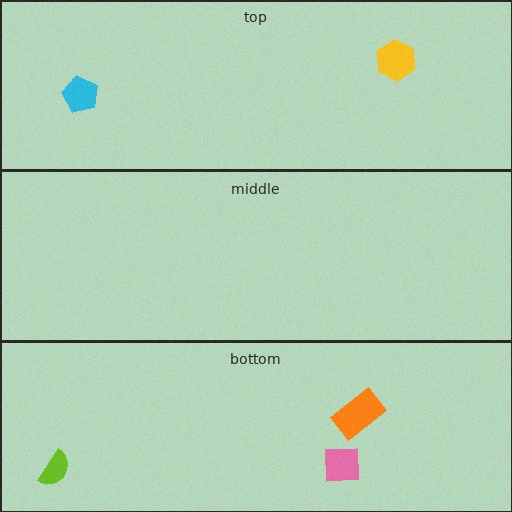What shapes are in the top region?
The cyan pentagon, the yellow hexagon.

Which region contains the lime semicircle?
The bottom region.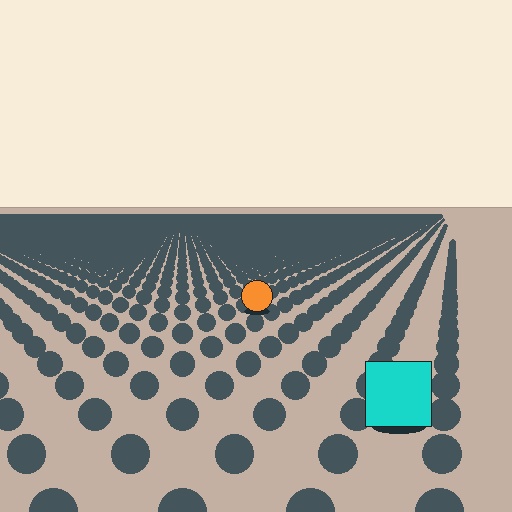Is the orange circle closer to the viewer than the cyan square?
No. The cyan square is closer — you can tell from the texture gradient: the ground texture is coarser near it.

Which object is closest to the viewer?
The cyan square is closest. The texture marks near it are larger and more spread out.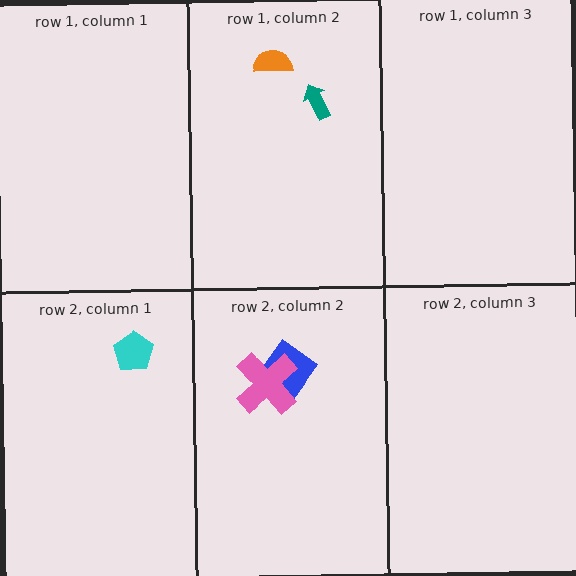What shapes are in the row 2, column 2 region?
The blue diamond, the pink cross.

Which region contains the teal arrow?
The row 1, column 2 region.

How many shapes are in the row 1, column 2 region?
2.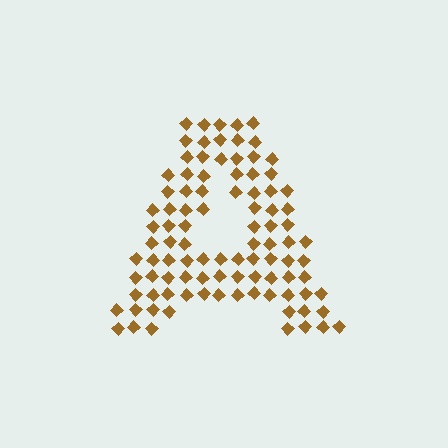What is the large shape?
The large shape is the letter A.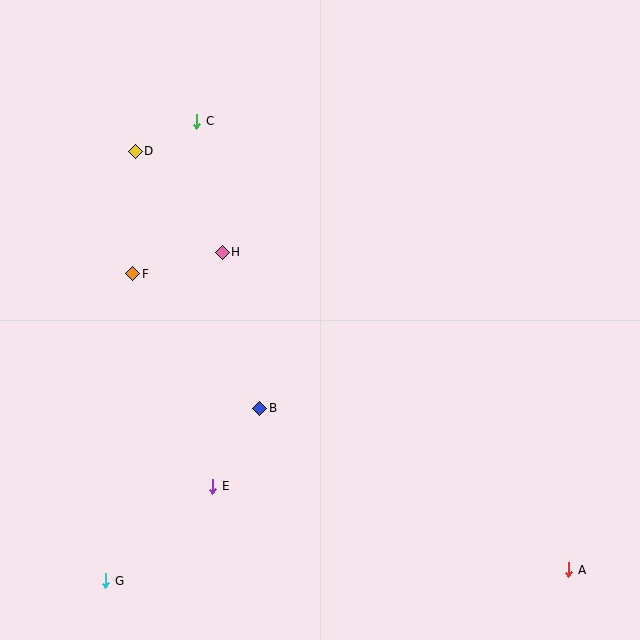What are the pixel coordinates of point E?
Point E is at (213, 486).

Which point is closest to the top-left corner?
Point D is closest to the top-left corner.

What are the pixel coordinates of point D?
Point D is at (135, 151).